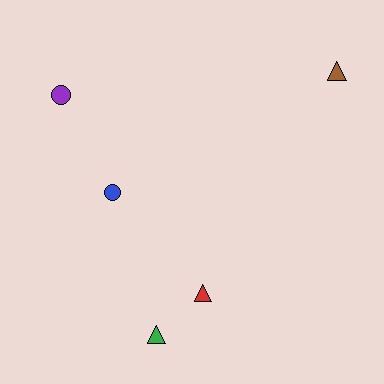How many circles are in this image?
There are 2 circles.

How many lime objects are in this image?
There are no lime objects.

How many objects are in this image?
There are 5 objects.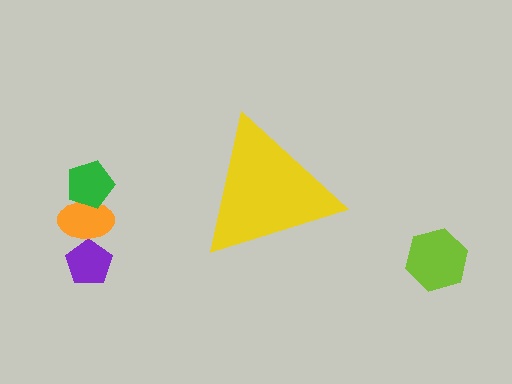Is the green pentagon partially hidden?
No, the green pentagon is fully visible.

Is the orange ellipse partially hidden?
No, the orange ellipse is fully visible.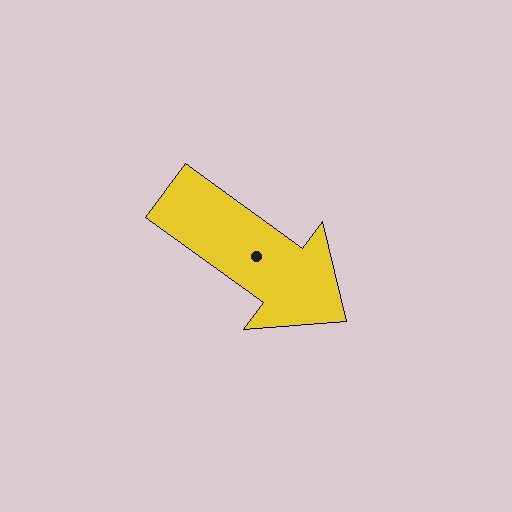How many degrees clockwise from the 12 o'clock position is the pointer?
Approximately 126 degrees.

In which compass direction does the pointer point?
Southeast.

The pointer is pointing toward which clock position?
Roughly 4 o'clock.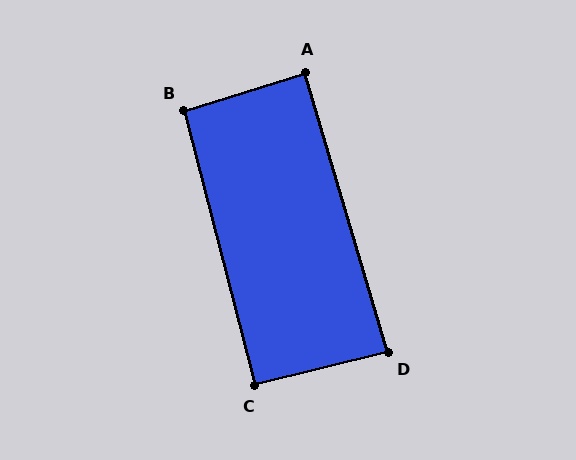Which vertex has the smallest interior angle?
D, at approximately 87 degrees.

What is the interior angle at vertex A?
Approximately 89 degrees (approximately right).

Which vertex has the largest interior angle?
B, at approximately 93 degrees.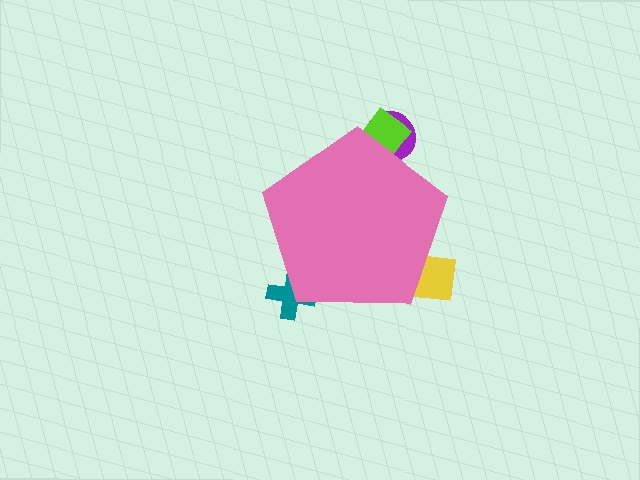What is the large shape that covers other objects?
A pink pentagon.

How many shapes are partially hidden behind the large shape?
5 shapes are partially hidden.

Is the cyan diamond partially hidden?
Yes, the cyan diamond is partially hidden behind the pink pentagon.